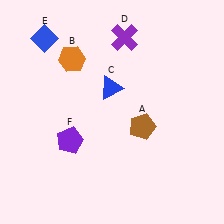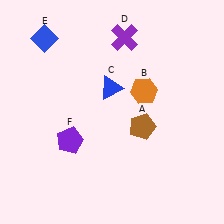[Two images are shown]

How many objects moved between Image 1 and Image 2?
1 object moved between the two images.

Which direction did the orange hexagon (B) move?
The orange hexagon (B) moved right.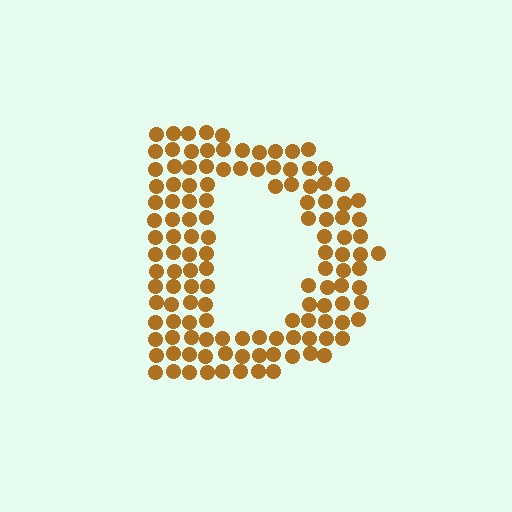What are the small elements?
The small elements are circles.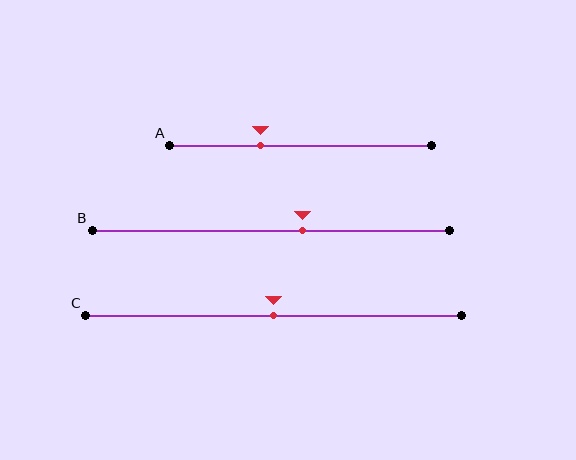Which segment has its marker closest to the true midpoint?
Segment C has its marker closest to the true midpoint.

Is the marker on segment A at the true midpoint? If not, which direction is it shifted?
No, the marker on segment A is shifted to the left by about 15% of the segment length.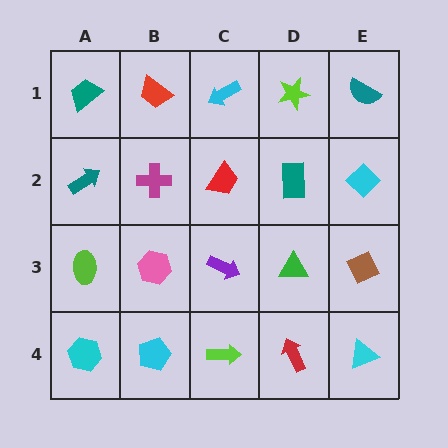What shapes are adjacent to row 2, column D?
A lime star (row 1, column D), a green triangle (row 3, column D), a red trapezoid (row 2, column C), a cyan diamond (row 2, column E).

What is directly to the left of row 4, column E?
A red arrow.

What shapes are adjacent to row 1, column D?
A teal rectangle (row 2, column D), a cyan arrow (row 1, column C), a teal semicircle (row 1, column E).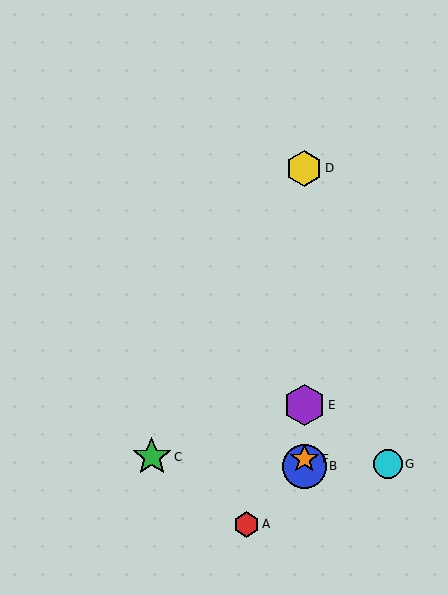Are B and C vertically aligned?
No, B is at x≈304 and C is at x≈152.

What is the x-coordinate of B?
Object B is at x≈304.